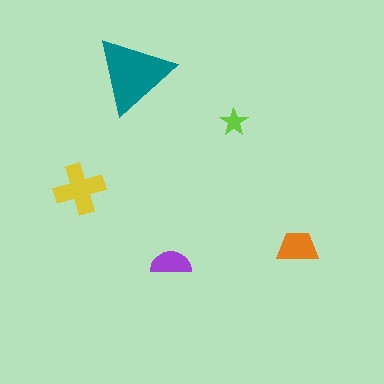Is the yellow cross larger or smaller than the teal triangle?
Smaller.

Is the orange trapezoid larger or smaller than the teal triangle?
Smaller.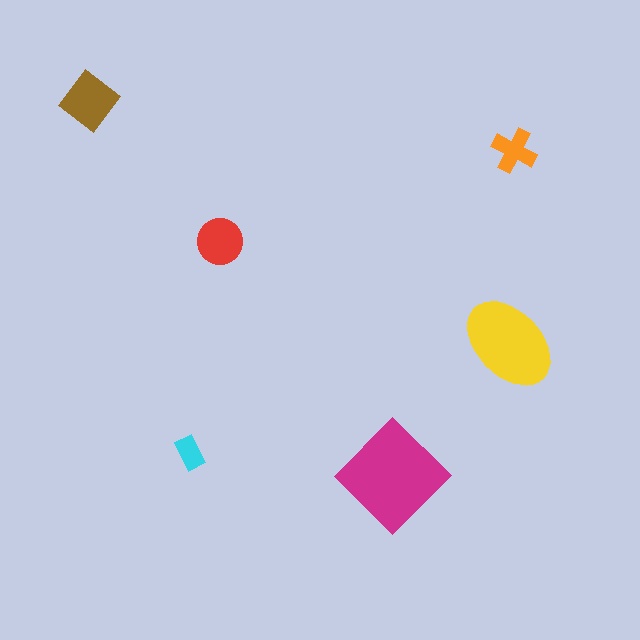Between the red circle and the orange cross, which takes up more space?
The red circle.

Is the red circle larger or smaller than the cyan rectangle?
Larger.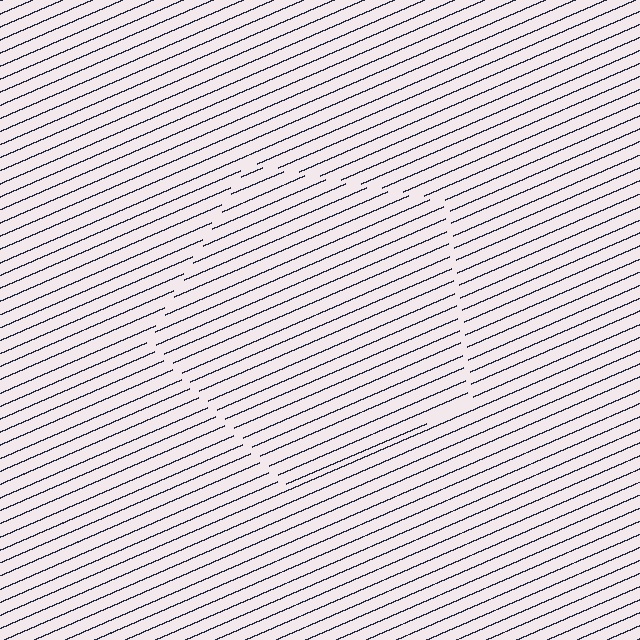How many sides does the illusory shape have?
5 sides — the line-ends trace a pentagon.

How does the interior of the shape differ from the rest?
The interior of the shape contains the same grating, shifted by half a period — the contour is defined by the phase discontinuity where line-ends from the inner and outer gratings abut.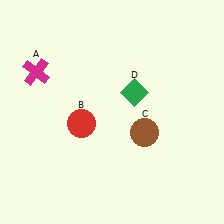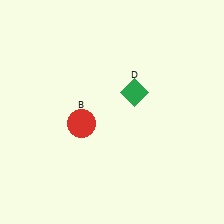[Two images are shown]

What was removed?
The magenta cross (A), the brown circle (C) were removed in Image 2.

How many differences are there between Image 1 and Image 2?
There are 2 differences between the two images.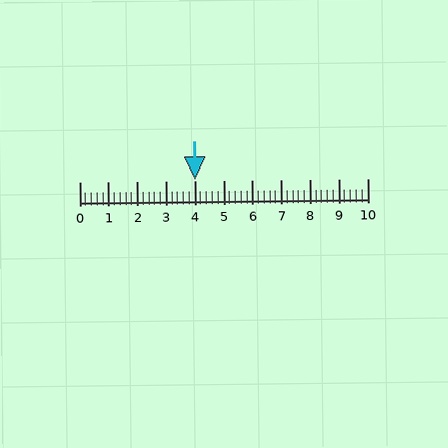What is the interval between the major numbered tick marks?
The major tick marks are spaced 1 units apart.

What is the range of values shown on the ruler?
The ruler shows values from 0 to 10.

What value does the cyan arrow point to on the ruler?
The cyan arrow points to approximately 4.0.